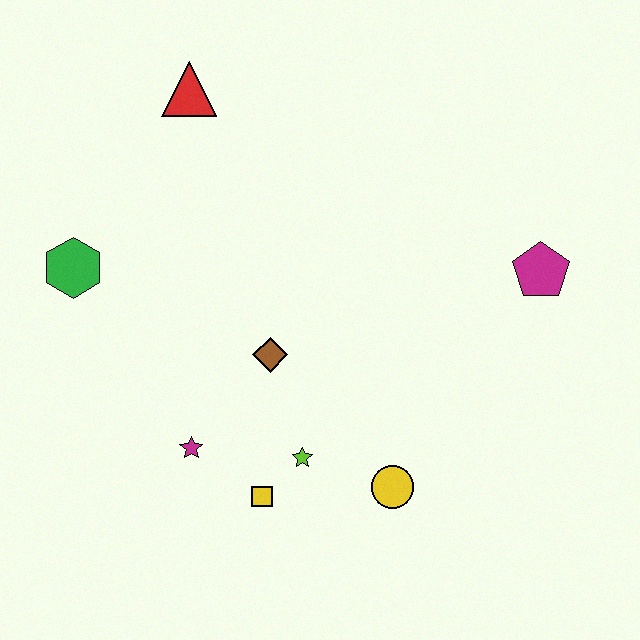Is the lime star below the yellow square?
No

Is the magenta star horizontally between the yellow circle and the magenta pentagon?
No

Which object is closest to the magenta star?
The yellow square is closest to the magenta star.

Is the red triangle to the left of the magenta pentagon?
Yes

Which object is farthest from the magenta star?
The magenta pentagon is farthest from the magenta star.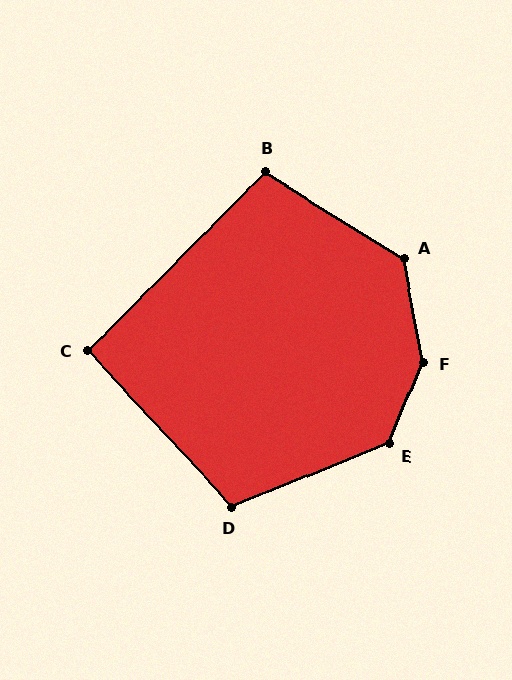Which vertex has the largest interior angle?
F, at approximately 147 degrees.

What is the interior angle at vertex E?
Approximately 135 degrees (obtuse).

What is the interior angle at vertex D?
Approximately 111 degrees (obtuse).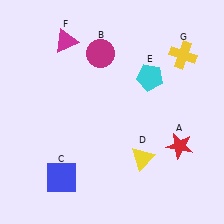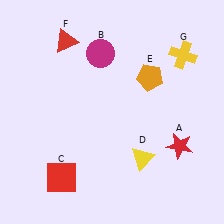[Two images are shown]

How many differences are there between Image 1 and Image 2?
There are 3 differences between the two images.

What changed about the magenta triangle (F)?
In Image 1, F is magenta. In Image 2, it changed to red.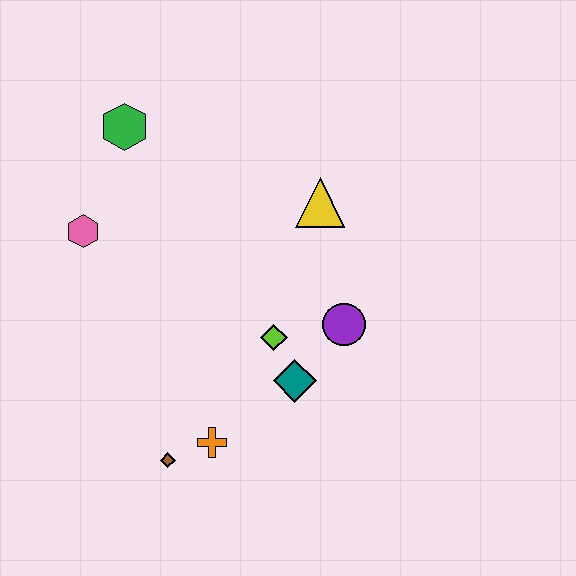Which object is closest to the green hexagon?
The pink hexagon is closest to the green hexagon.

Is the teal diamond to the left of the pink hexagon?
No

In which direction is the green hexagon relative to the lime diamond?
The green hexagon is above the lime diamond.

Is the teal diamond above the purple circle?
No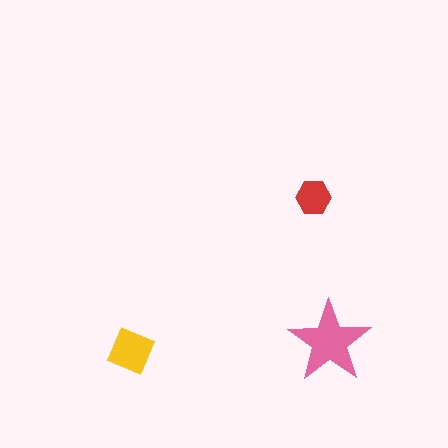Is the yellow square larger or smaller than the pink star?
Smaller.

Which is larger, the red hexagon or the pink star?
The pink star.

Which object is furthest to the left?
The yellow square is leftmost.